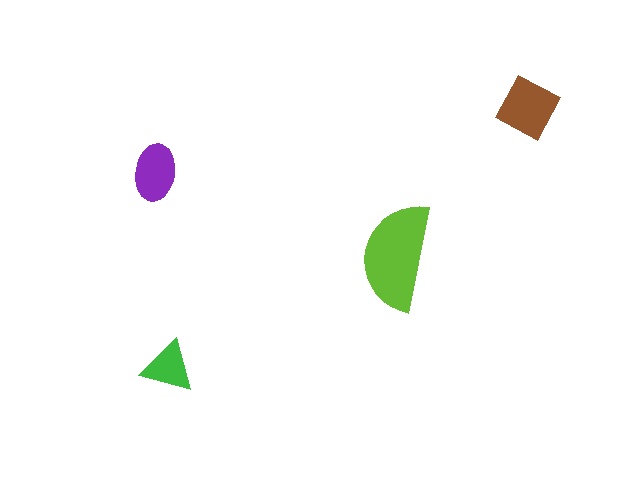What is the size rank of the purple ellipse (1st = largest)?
3rd.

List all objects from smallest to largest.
The green triangle, the purple ellipse, the brown diamond, the lime semicircle.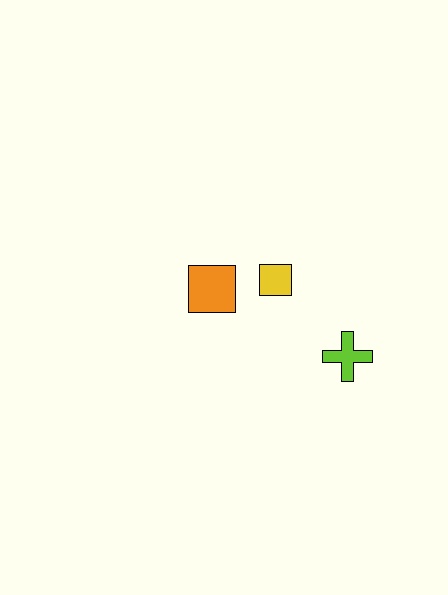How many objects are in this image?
There are 3 objects.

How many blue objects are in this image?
There are no blue objects.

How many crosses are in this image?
There is 1 cross.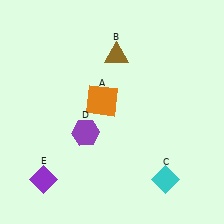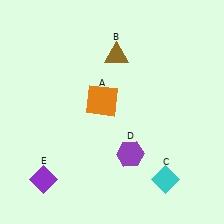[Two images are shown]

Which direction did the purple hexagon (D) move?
The purple hexagon (D) moved right.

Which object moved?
The purple hexagon (D) moved right.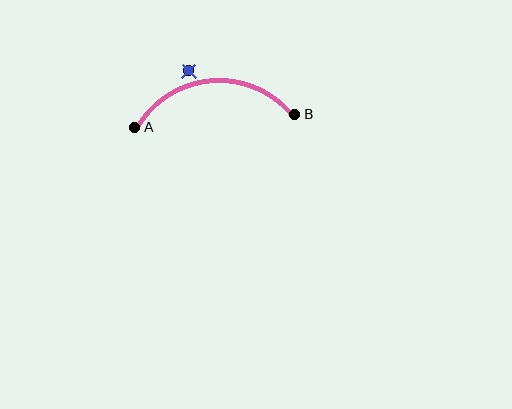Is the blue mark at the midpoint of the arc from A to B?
No — the blue mark does not lie on the arc at all. It sits slightly outside the curve.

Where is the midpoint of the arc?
The arc midpoint is the point on the curve farthest from the straight line joining A and B. It sits above that line.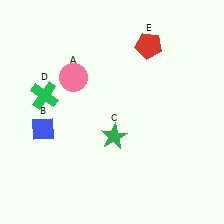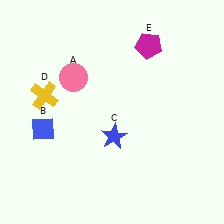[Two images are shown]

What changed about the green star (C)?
In Image 1, C is green. In Image 2, it changed to blue.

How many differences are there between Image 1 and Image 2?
There are 3 differences between the two images.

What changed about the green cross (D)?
In Image 1, D is green. In Image 2, it changed to yellow.